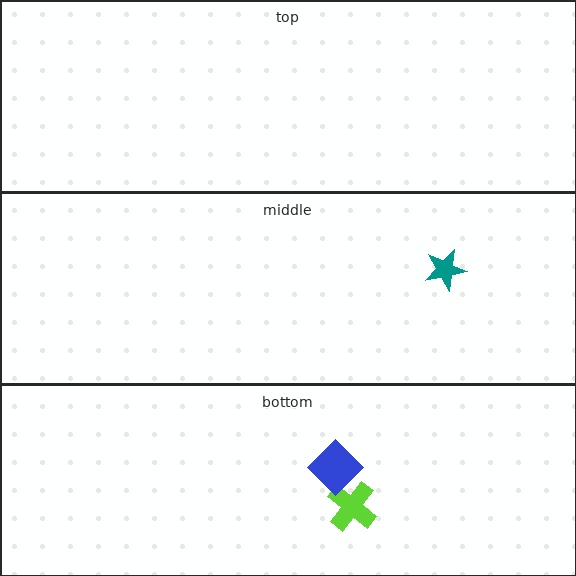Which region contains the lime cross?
The bottom region.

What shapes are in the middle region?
The teal star.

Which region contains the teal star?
The middle region.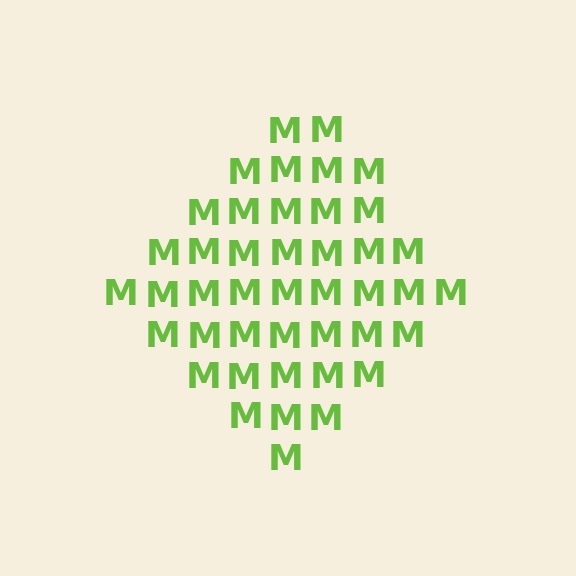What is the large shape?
The large shape is a diamond.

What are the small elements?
The small elements are letter M's.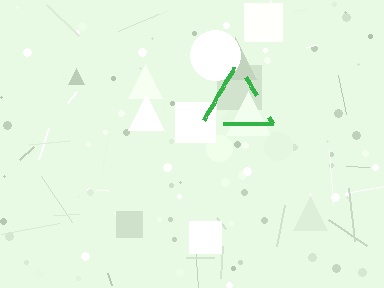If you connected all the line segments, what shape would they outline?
They would outline a triangle.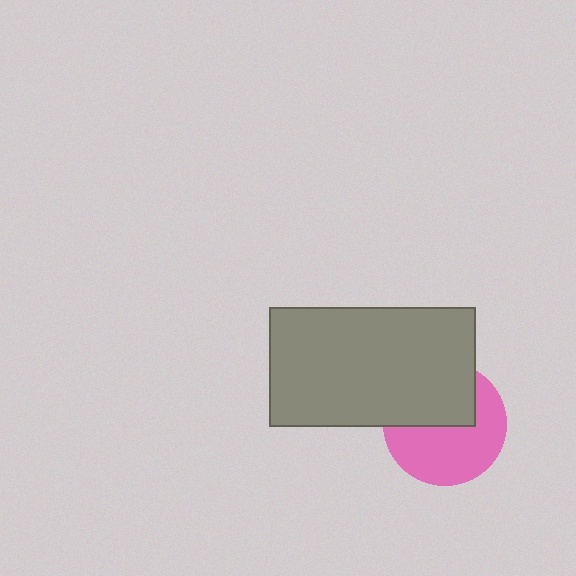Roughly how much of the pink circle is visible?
About half of it is visible (roughly 57%).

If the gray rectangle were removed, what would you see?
You would see the complete pink circle.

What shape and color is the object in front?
The object in front is a gray rectangle.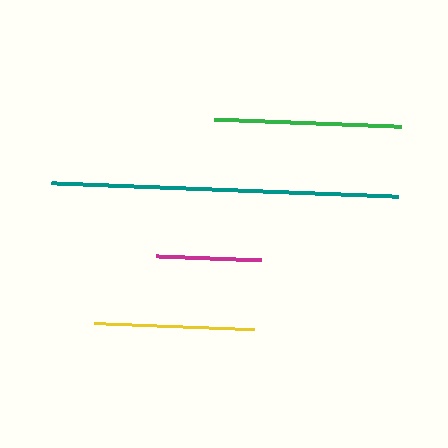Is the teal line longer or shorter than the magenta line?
The teal line is longer than the magenta line.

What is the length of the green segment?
The green segment is approximately 187 pixels long.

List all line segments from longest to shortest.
From longest to shortest: teal, green, yellow, magenta.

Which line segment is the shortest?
The magenta line is the shortest at approximately 105 pixels.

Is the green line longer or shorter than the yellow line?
The green line is longer than the yellow line.